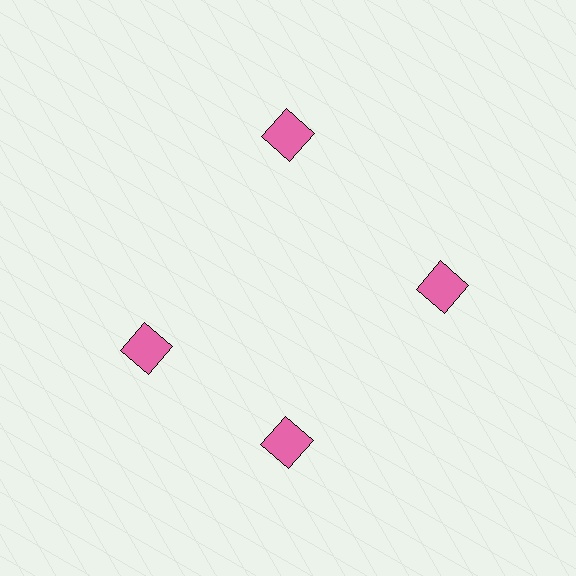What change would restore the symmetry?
The symmetry would be restored by rotating it back into even spacing with its neighbors so that all 4 squares sit at equal angles and equal distance from the center.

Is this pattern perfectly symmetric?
No. The 4 pink squares are arranged in a ring, but one element near the 9 o'clock position is rotated out of alignment along the ring, breaking the 4-fold rotational symmetry.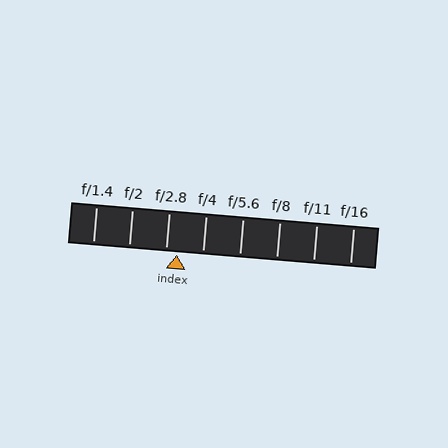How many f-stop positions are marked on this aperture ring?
There are 8 f-stop positions marked.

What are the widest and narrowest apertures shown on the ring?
The widest aperture shown is f/1.4 and the narrowest is f/16.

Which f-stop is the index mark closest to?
The index mark is closest to f/2.8.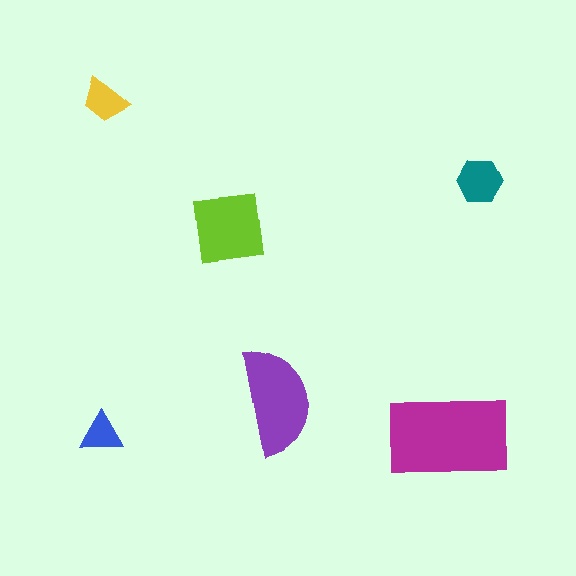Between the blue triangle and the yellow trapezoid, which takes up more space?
The yellow trapezoid.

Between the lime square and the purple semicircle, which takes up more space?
The purple semicircle.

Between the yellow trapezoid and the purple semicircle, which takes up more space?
The purple semicircle.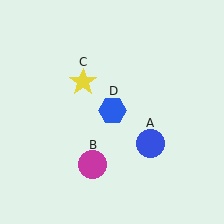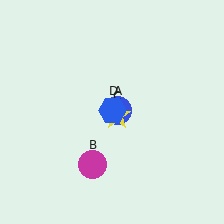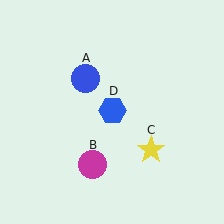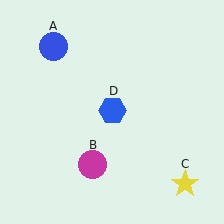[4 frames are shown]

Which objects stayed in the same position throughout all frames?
Magenta circle (object B) and blue hexagon (object D) remained stationary.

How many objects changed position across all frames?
2 objects changed position: blue circle (object A), yellow star (object C).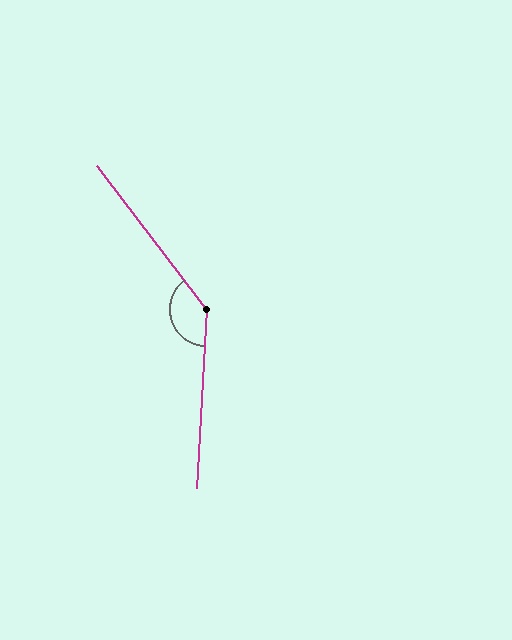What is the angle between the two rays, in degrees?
Approximately 140 degrees.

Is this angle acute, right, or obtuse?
It is obtuse.